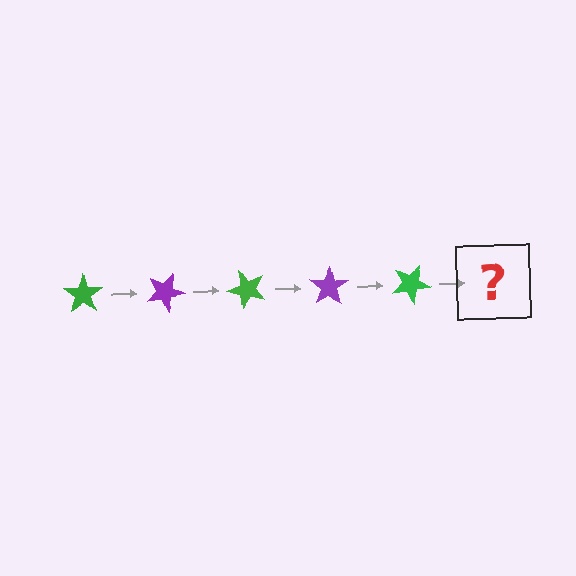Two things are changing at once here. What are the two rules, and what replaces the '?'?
The two rules are that it rotates 25 degrees each step and the color cycles through green and purple. The '?' should be a purple star, rotated 125 degrees from the start.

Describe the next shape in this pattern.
It should be a purple star, rotated 125 degrees from the start.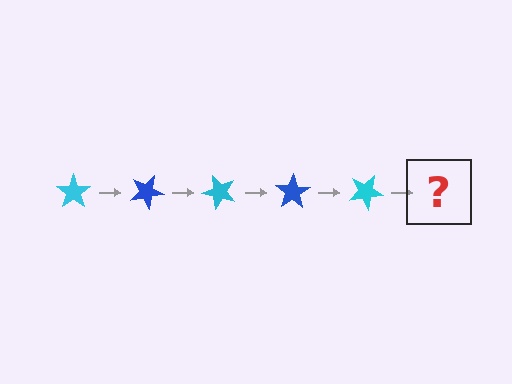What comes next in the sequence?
The next element should be a blue star, rotated 125 degrees from the start.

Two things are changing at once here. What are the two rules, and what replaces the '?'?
The two rules are that it rotates 25 degrees each step and the color cycles through cyan and blue. The '?' should be a blue star, rotated 125 degrees from the start.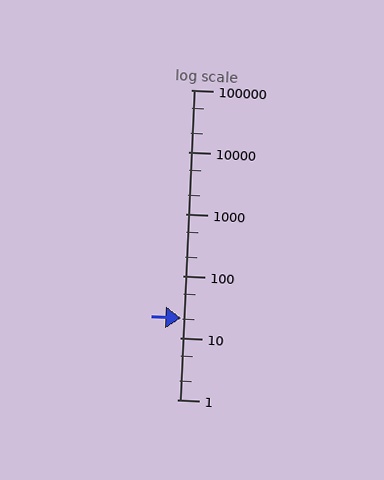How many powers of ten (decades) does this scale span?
The scale spans 5 decades, from 1 to 100000.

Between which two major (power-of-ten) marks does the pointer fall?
The pointer is between 10 and 100.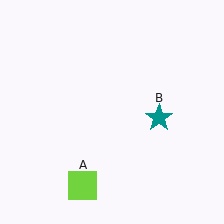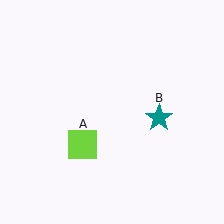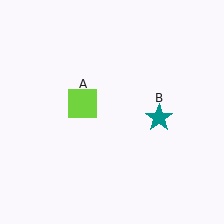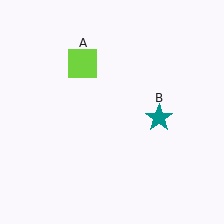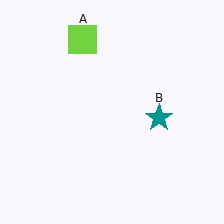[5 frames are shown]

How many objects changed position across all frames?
1 object changed position: lime square (object A).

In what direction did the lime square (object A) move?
The lime square (object A) moved up.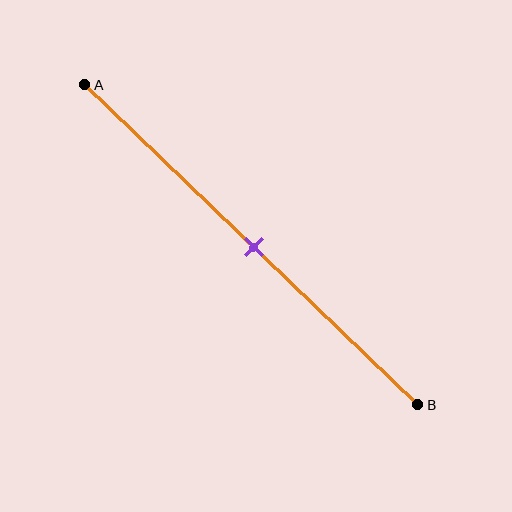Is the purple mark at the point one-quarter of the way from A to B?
No, the mark is at about 50% from A, not at the 25% one-quarter point.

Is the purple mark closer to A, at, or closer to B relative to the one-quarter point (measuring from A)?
The purple mark is closer to point B than the one-quarter point of segment AB.